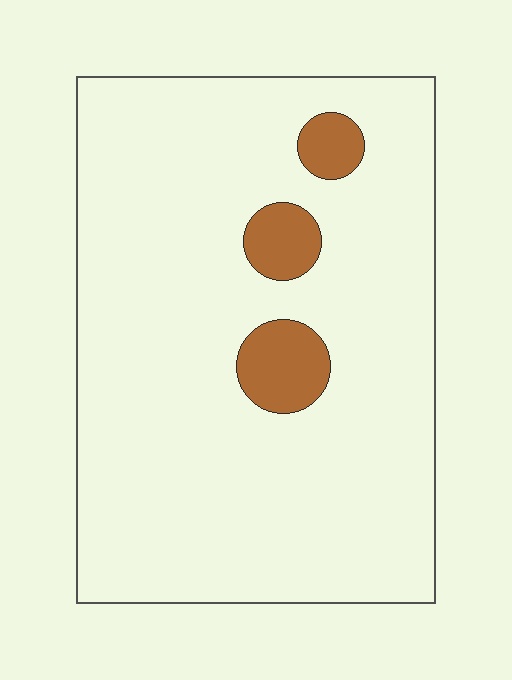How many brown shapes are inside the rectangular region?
3.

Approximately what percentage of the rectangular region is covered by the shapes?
Approximately 10%.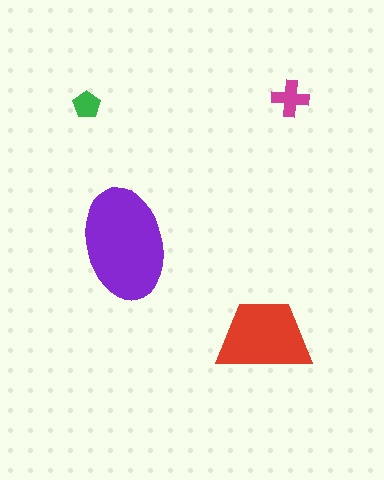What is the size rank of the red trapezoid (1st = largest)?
2nd.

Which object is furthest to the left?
The green pentagon is leftmost.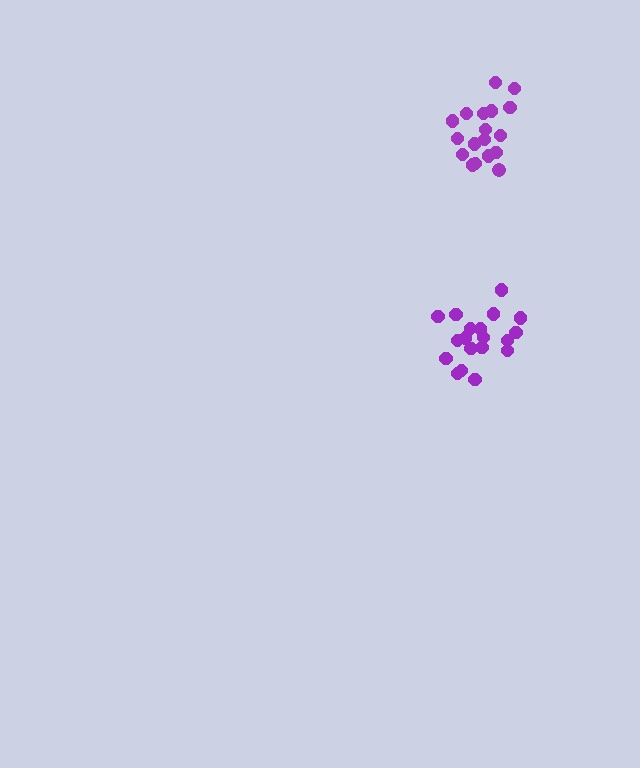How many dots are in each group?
Group 1: 19 dots, Group 2: 18 dots (37 total).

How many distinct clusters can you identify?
There are 2 distinct clusters.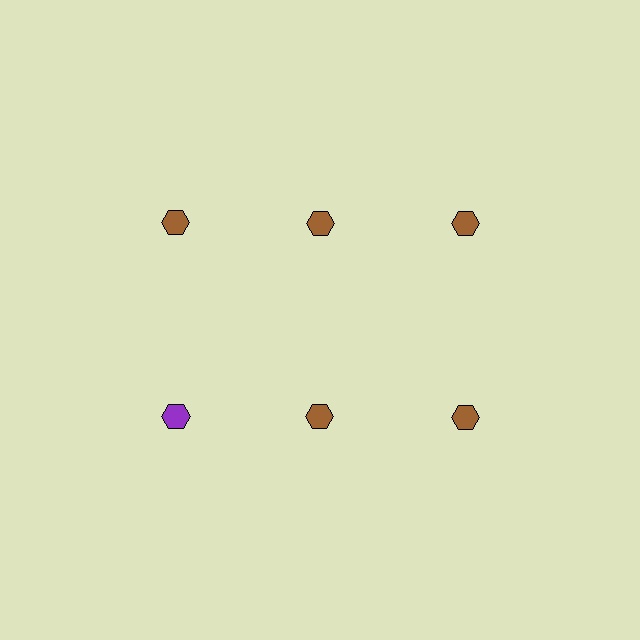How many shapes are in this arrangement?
There are 6 shapes arranged in a grid pattern.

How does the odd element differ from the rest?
It has a different color: purple instead of brown.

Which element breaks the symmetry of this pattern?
The purple hexagon in the second row, leftmost column breaks the symmetry. All other shapes are brown hexagons.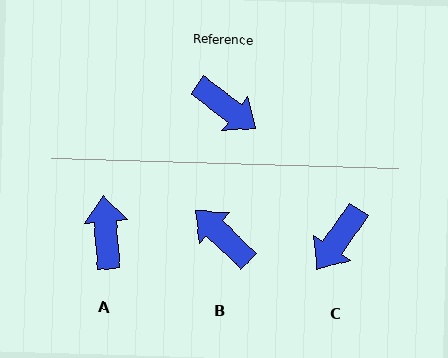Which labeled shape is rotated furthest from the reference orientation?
B, about 174 degrees away.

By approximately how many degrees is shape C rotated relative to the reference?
Approximately 88 degrees clockwise.